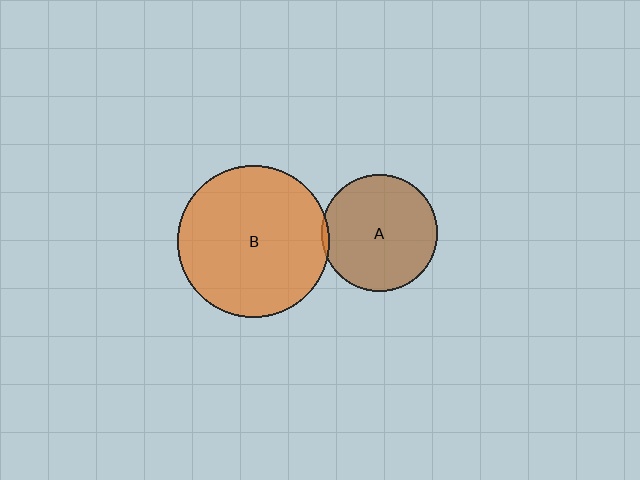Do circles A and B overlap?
Yes.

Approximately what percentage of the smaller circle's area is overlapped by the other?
Approximately 5%.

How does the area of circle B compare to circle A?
Approximately 1.7 times.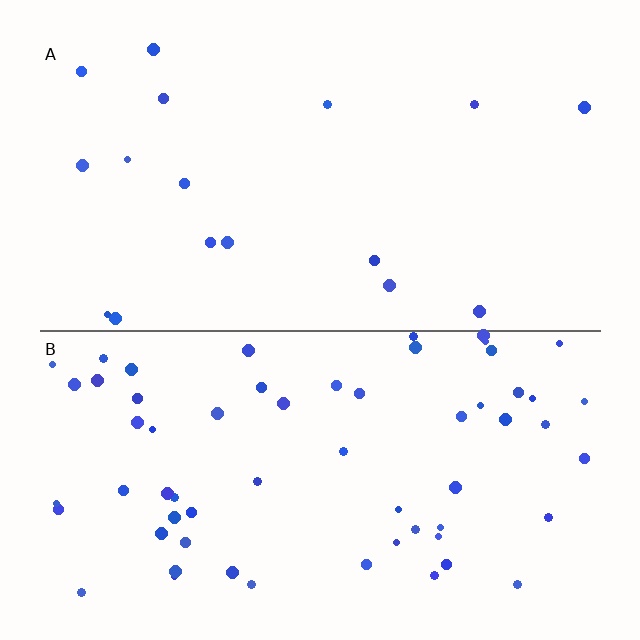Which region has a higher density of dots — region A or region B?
B (the bottom).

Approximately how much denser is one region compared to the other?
Approximately 3.7× — region B over region A.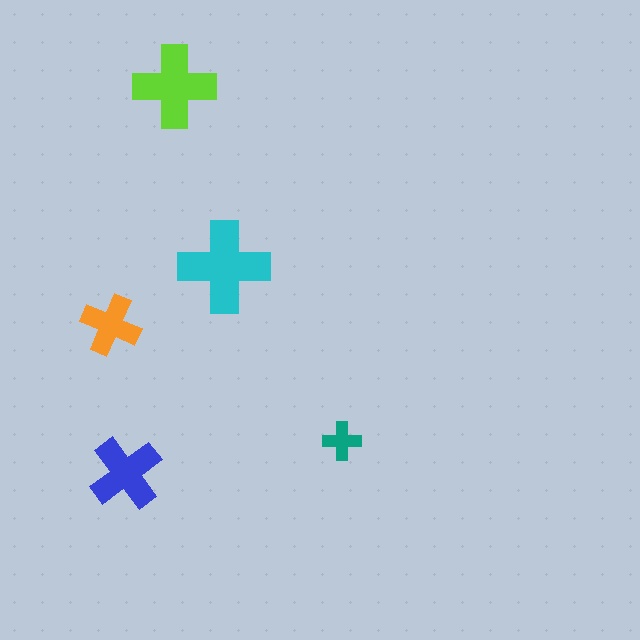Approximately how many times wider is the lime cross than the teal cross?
About 2 times wider.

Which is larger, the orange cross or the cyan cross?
The cyan one.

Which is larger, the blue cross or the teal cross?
The blue one.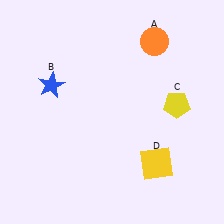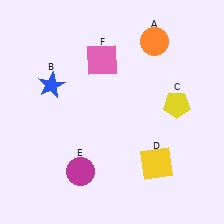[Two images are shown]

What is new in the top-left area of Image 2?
A pink square (F) was added in the top-left area of Image 2.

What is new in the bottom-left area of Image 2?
A magenta circle (E) was added in the bottom-left area of Image 2.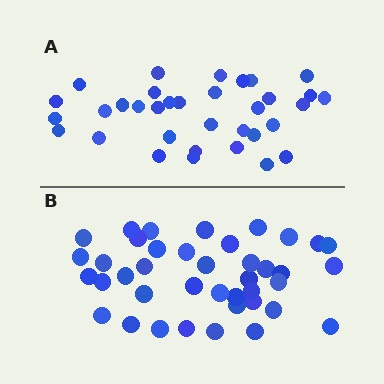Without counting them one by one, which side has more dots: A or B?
Region B (the bottom region) has more dots.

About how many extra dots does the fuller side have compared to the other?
Region B has about 6 more dots than region A.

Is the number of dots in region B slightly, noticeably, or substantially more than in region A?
Region B has only slightly more — the two regions are fairly close. The ratio is roughly 1.2 to 1.